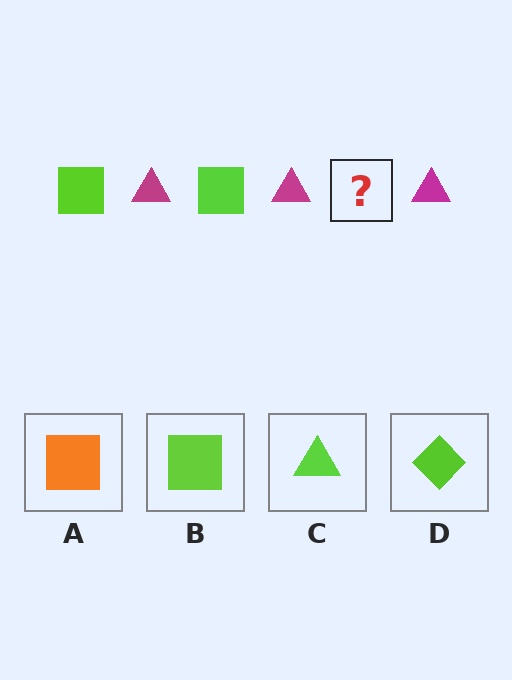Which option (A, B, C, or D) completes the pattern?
B.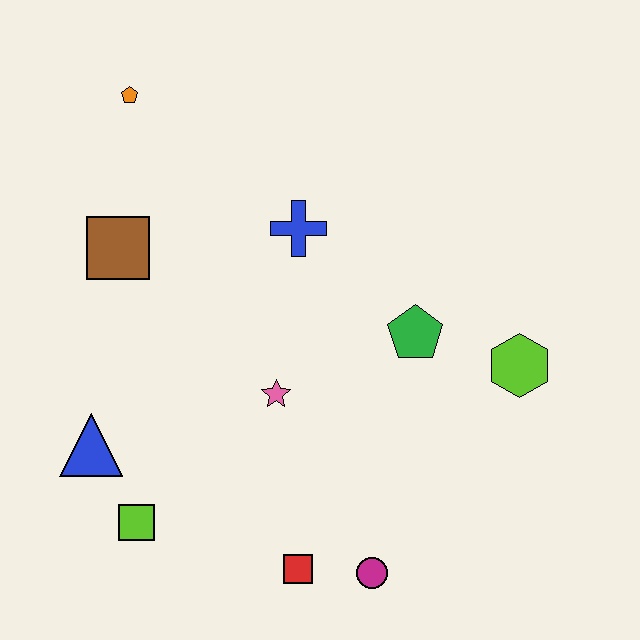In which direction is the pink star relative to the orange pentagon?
The pink star is below the orange pentagon.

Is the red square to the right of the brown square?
Yes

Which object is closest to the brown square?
The orange pentagon is closest to the brown square.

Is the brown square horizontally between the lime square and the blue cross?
No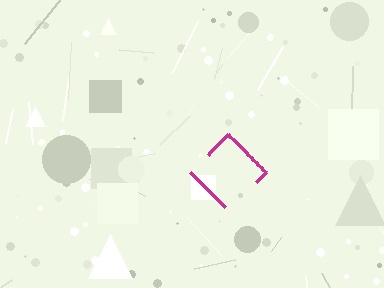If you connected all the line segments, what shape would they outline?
They would outline a diamond.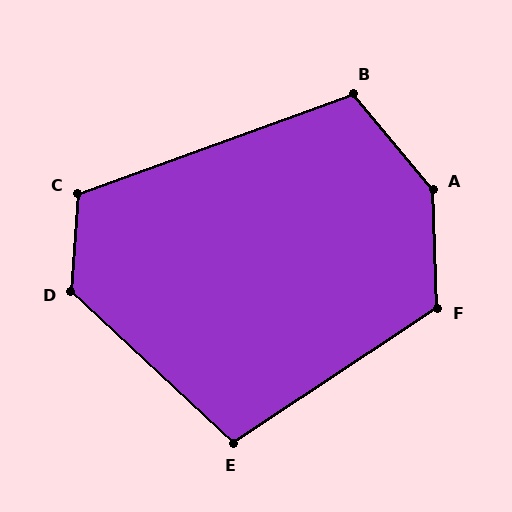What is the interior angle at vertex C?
Approximately 114 degrees (obtuse).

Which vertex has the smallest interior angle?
E, at approximately 103 degrees.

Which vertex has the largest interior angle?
A, at approximately 142 degrees.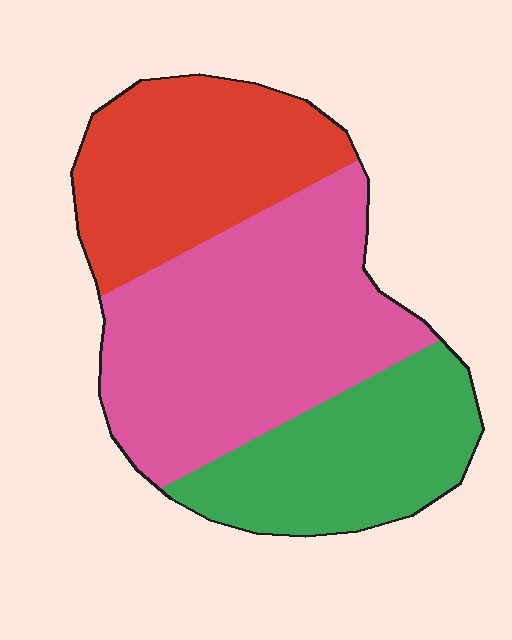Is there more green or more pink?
Pink.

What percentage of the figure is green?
Green takes up about one quarter (1/4) of the figure.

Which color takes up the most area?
Pink, at roughly 45%.